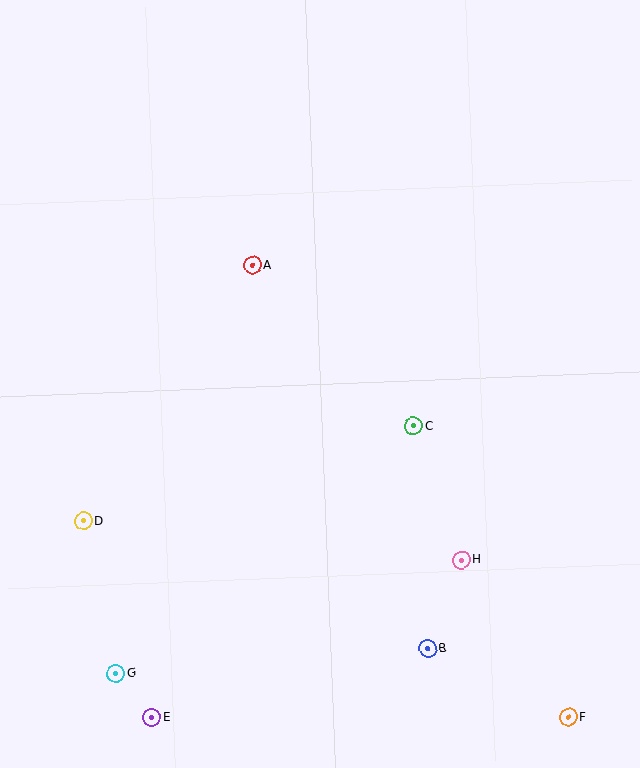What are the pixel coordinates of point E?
Point E is at (151, 718).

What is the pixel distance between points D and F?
The distance between D and F is 523 pixels.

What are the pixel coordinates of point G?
Point G is at (116, 673).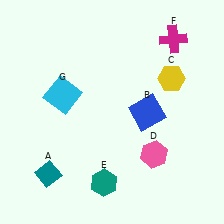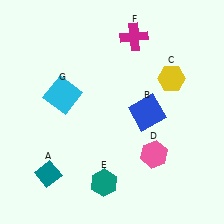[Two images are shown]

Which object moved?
The magenta cross (F) moved left.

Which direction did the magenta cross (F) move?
The magenta cross (F) moved left.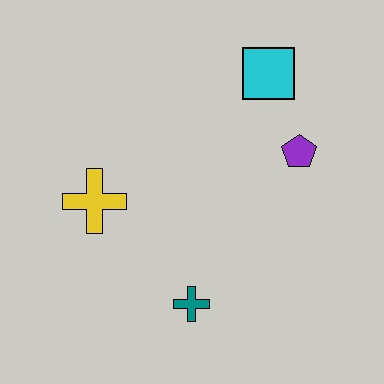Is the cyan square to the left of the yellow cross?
No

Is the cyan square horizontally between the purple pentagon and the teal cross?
Yes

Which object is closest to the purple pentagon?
The cyan square is closest to the purple pentagon.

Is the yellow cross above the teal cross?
Yes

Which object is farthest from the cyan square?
The teal cross is farthest from the cyan square.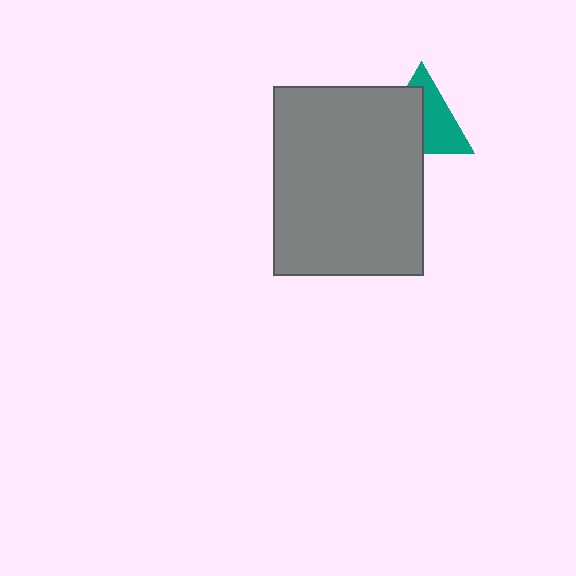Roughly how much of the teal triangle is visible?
About half of it is visible (roughly 51%).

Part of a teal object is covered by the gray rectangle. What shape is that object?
It is a triangle.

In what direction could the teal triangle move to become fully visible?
The teal triangle could move toward the upper-right. That would shift it out from behind the gray rectangle entirely.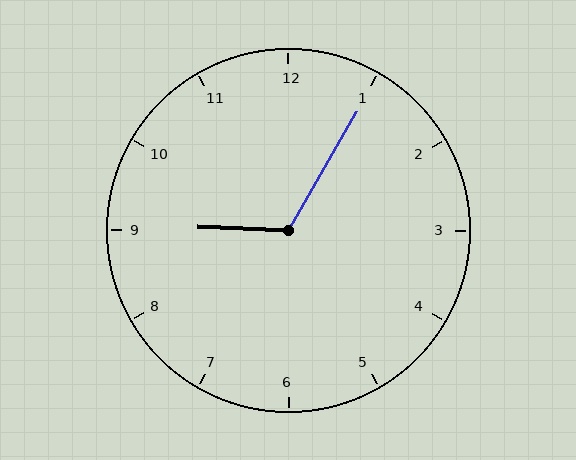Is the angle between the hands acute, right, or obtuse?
It is obtuse.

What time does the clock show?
9:05.